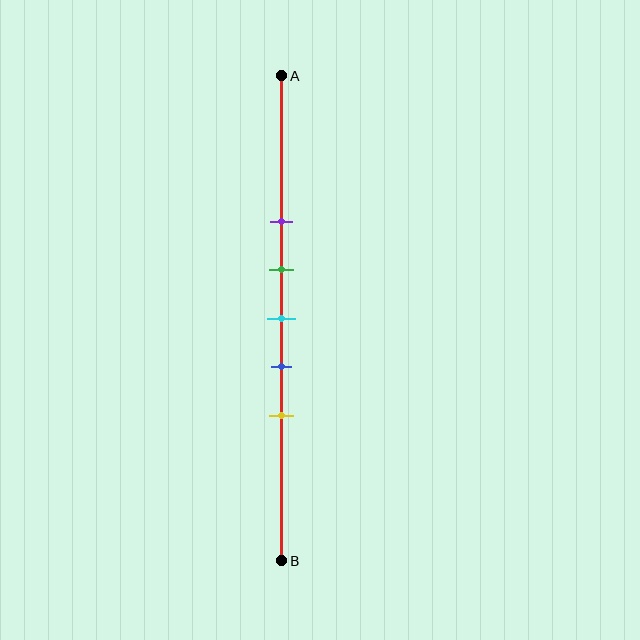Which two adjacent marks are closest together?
The green and cyan marks are the closest adjacent pair.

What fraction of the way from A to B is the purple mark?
The purple mark is approximately 30% (0.3) of the way from A to B.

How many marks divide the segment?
There are 5 marks dividing the segment.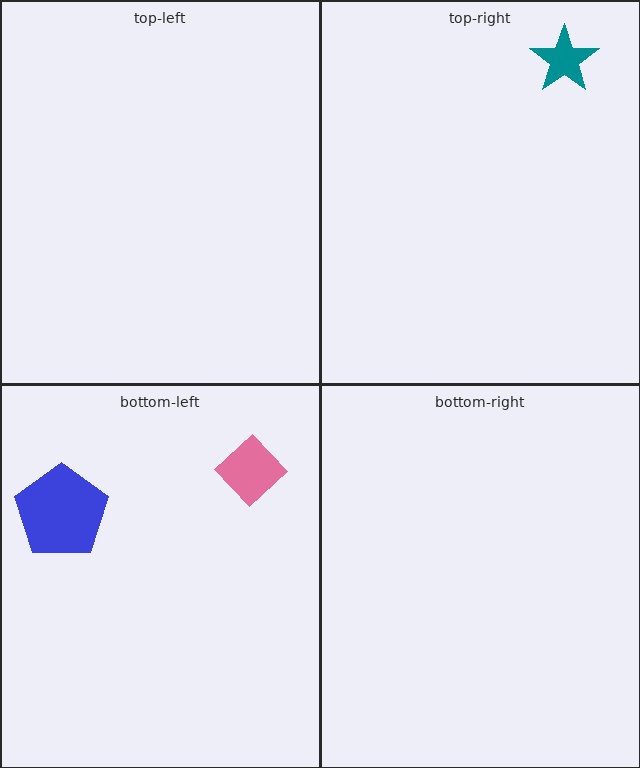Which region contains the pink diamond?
The bottom-left region.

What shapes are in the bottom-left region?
The blue pentagon, the pink diamond.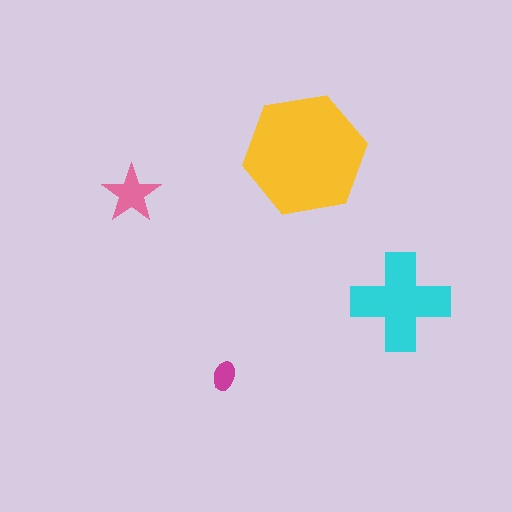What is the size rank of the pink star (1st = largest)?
3rd.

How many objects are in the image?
There are 4 objects in the image.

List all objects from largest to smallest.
The yellow hexagon, the cyan cross, the pink star, the magenta ellipse.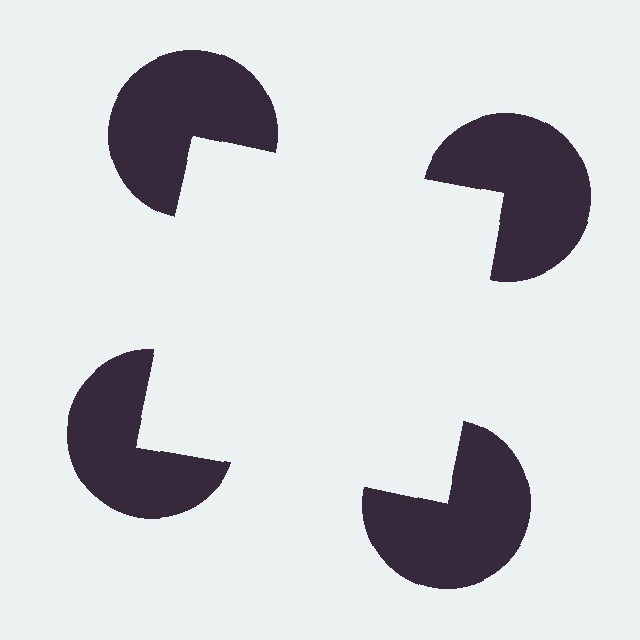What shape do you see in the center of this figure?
An illusory square — its edges are inferred from the aligned wedge cuts in the pac-man discs, not physically drawn.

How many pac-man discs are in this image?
There are 4 — one at each vertex of the illusory square.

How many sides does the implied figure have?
4 sides.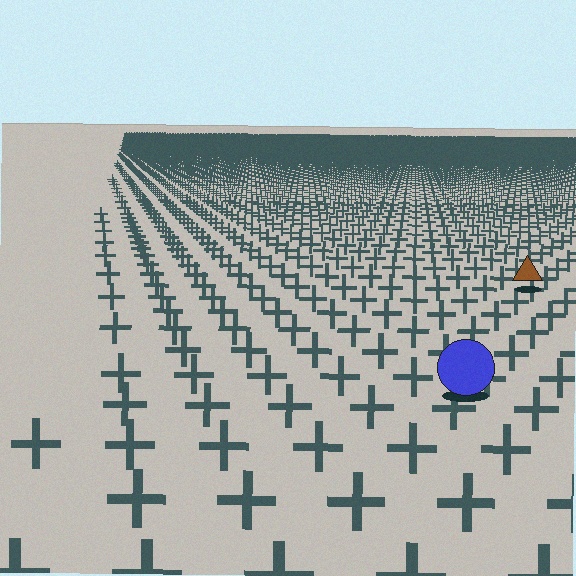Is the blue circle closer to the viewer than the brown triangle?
Yes. The blue circle is closer — you can tell from the texture gradient: the ground texture is coarser near it.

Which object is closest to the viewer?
The blue circle is closest. The texture marks near it are larger and more spread out.